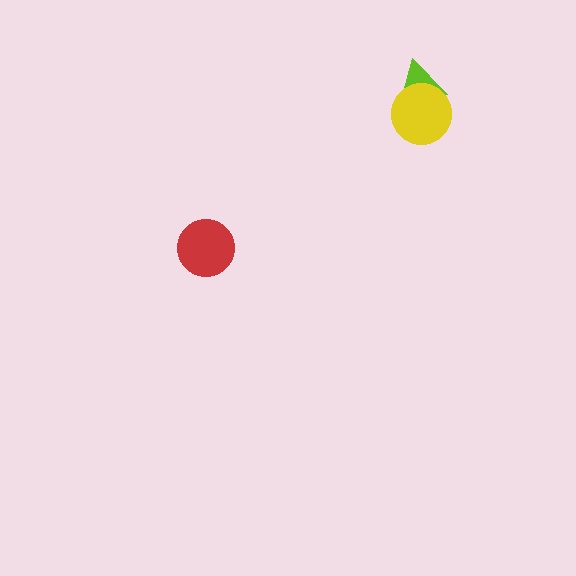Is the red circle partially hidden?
No, no other shape covers it.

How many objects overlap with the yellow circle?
1 object overlaps with the yellow circle.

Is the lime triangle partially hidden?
Yes, it is partially covered by another shape.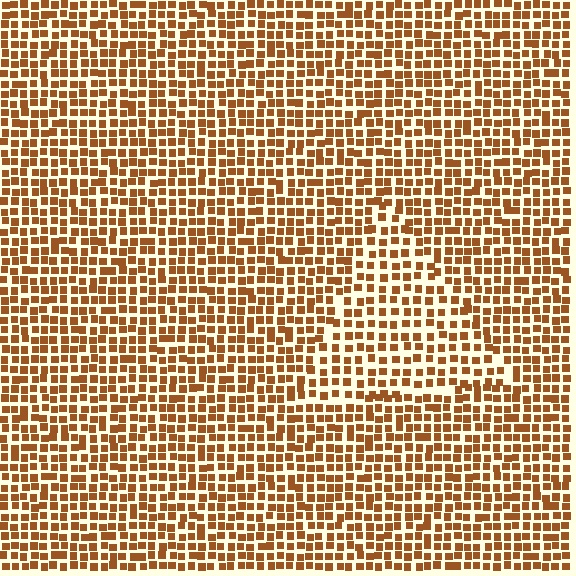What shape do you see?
I see a triangle.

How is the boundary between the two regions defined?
The boundary is defined by a change in element density (approximately 1.4x ratio). All elements are the same color, size, and shape.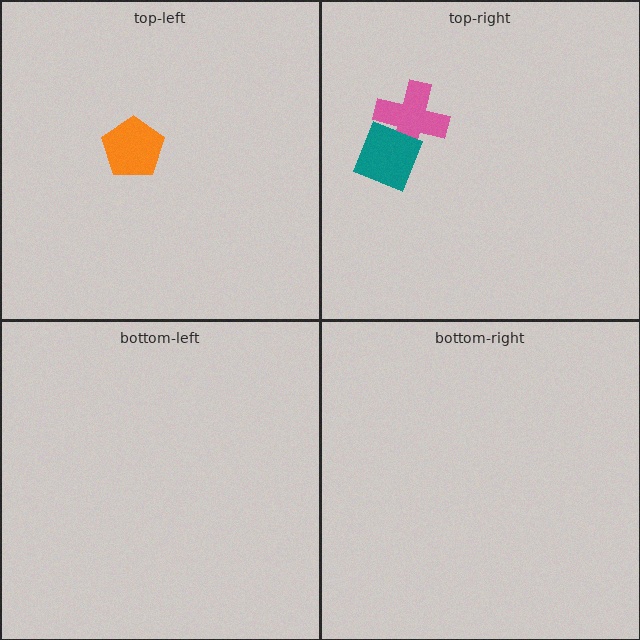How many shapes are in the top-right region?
2.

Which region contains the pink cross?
The top-right region.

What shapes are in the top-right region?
The pink cross, the teal diamond.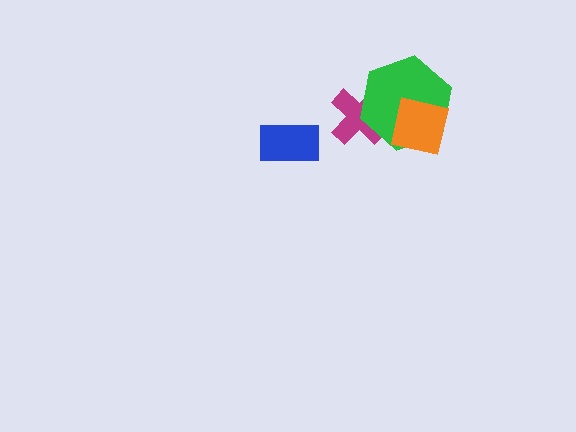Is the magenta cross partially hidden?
Yes, it is partially covered by another shape.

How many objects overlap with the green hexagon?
2 objects overlap with the green hexagon.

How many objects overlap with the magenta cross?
1 object overlaps with the magenta cross.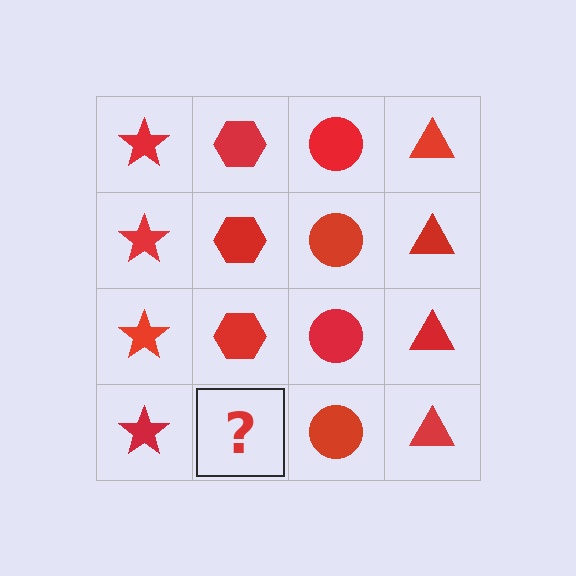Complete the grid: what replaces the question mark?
The question mark should be replaced with a red hexagon.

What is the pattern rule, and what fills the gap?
The rule is that each column has a consistent shape. The gap should be filled with a red hexagon.